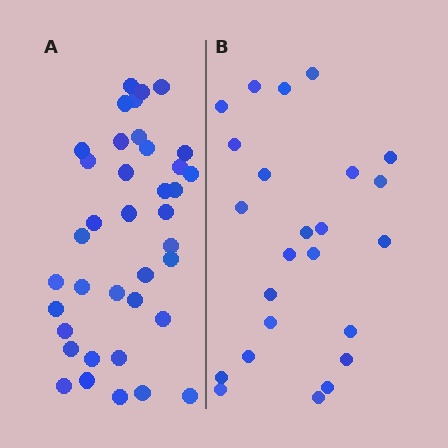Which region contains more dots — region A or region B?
Region A (the left region) has more dots.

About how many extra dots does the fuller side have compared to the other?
Region A has approximately 15 more dots than region B.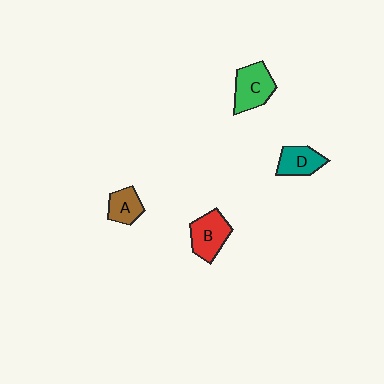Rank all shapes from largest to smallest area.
From largest to smallest: C (green), B (red), D (teal), A (brown).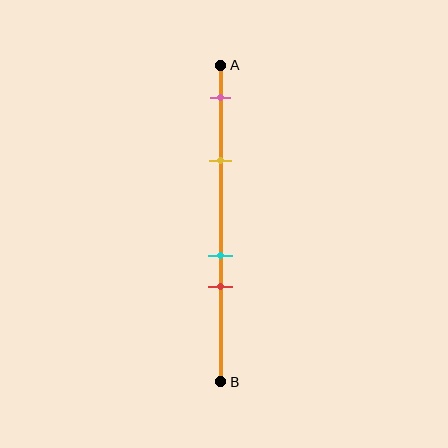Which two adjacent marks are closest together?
The cyan and red marks are the closest adjacent pair.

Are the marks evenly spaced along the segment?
No, the marks are not evenly spaced.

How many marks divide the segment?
There are 4 marks dividing the segment.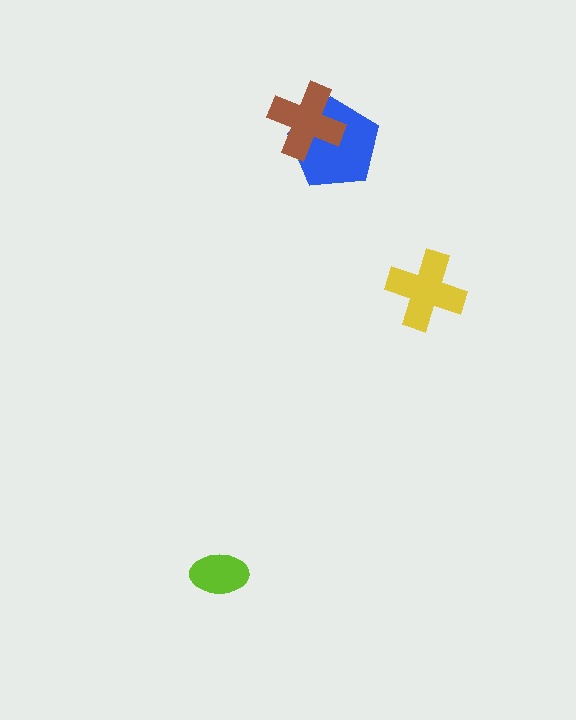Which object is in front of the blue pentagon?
The brown cross is in front of the blue pentagon.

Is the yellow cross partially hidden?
No, no other shape covers it.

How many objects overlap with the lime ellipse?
0 objects overlap with the lime ellipse.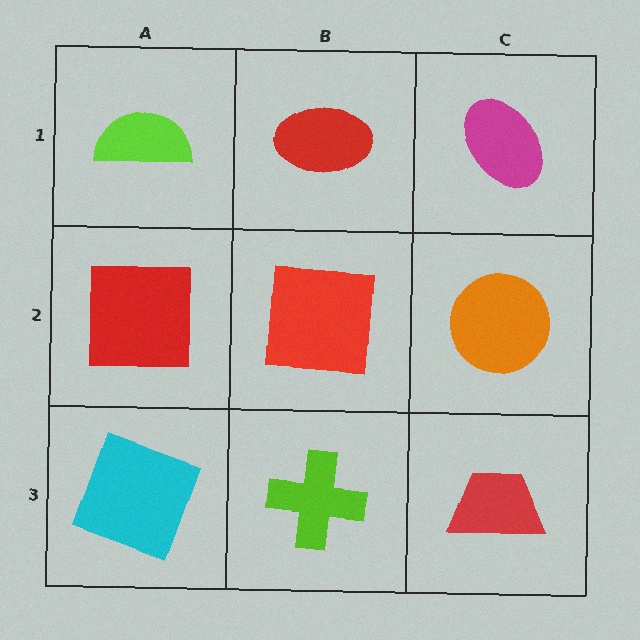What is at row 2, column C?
An orange circle.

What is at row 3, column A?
A cyan square.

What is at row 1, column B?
A red ellipse.